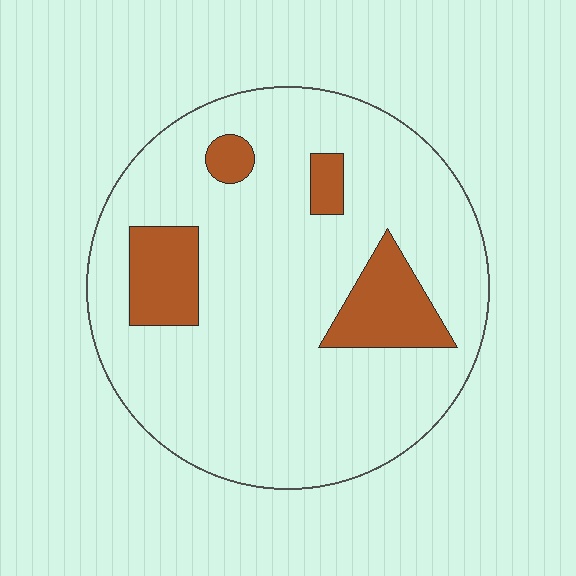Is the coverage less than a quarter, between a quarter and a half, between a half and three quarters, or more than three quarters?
Less than a quarter.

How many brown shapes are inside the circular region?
4.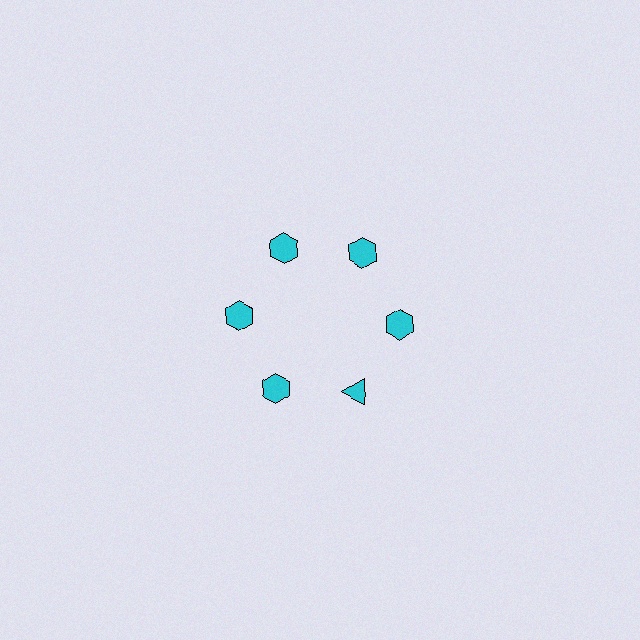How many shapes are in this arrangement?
There are 6 shapes arranged in a ring pattern.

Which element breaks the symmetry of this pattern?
The cyan triangle at roughly the 5 o'clock position breaks the symmetry. All other shapes are cyan hexagons.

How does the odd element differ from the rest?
It has a different shape: triangle instead of hexagon.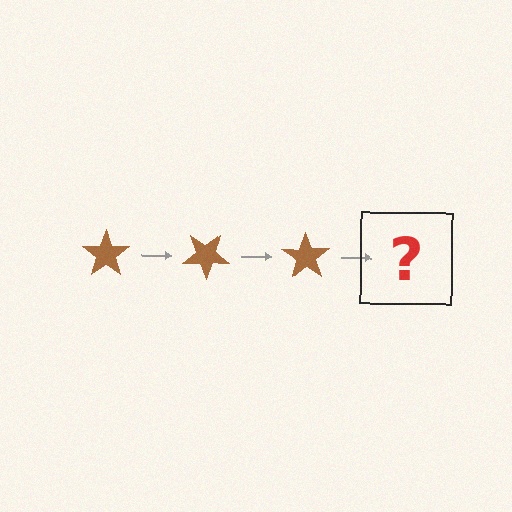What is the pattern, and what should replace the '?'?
The pattern is that the star rotates 35 degrees each step. The '?' should be a brown star rotated 105 degrees.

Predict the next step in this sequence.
The next step is a brown star rotated 105 degrees.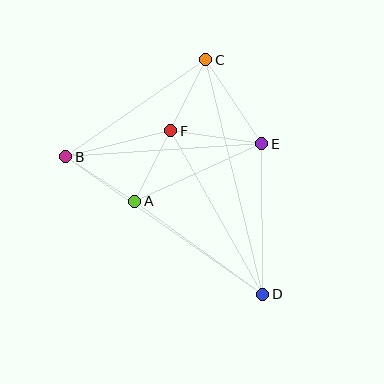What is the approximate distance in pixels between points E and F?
The distance between E and F is approximately 92 pixels.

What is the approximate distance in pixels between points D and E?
The distance between D and E is approximately 150 pixels.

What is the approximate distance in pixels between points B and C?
The distance between B and C is approximately 171 pixels.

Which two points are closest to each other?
Points C and F are closest to each other.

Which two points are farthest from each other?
Points C and D are farthest from each other.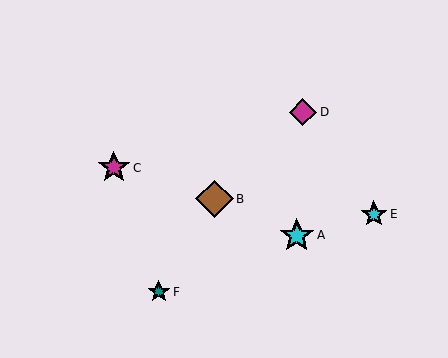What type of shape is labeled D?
Shape D is a magenta diamond.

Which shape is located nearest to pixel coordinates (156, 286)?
The teal star (labeled F) at (159, 292) is nearest to that location.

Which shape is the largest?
The brown diamond (labeled B) is the largest.